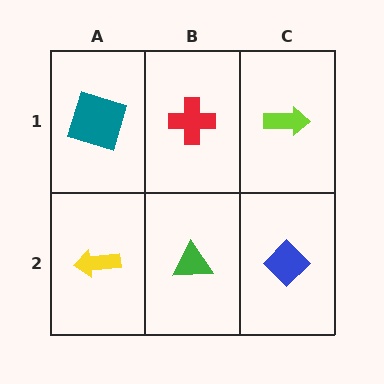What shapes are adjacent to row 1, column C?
A blue diamond (row 2, column C), a red cross (row 1, column B).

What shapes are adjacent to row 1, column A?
A yellow arrow (row 2, column A), a red cross (row 1, column B).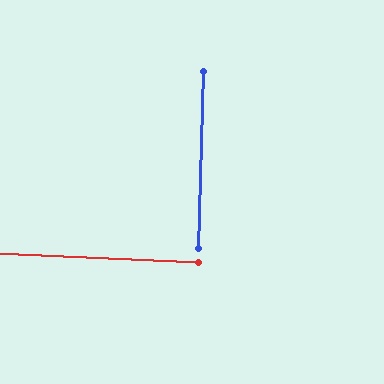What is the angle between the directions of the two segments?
Approximately 89 degrees.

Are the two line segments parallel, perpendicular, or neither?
Perpendicular — they meet at approximately 89°.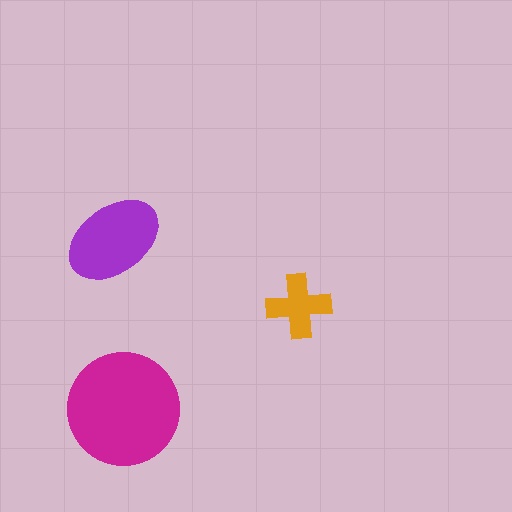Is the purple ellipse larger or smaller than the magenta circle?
Smaller.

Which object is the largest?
The magenta circle.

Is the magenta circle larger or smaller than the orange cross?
Larger.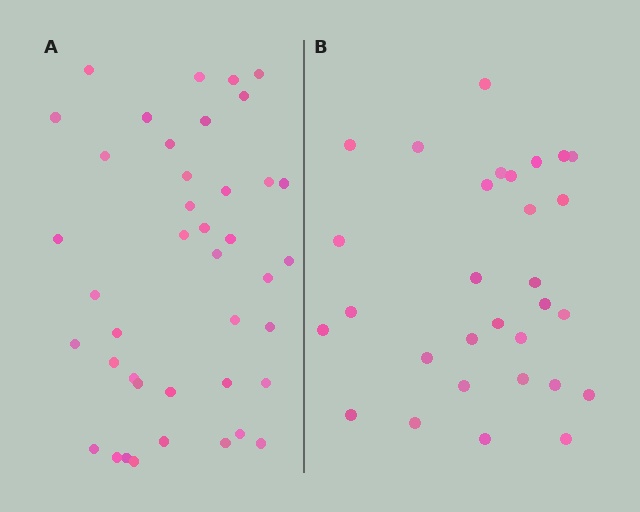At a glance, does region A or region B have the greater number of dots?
Region A (the left region) has more dots.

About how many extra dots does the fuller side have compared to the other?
Region A has roughly 12 or so more dots than region B.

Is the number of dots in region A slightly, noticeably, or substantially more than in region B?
Region A has noticeably more, but not dramatically so. The ratio is roughly 1.4 to 1.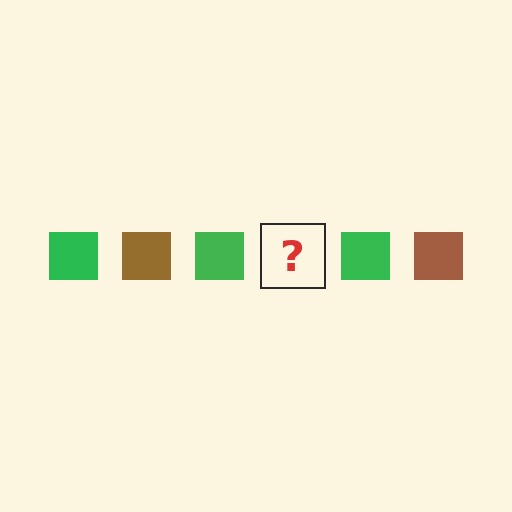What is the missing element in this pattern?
The missing element is a brown square.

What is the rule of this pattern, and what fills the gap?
The rule is that the pattern cycles through green, brown squares. The gap should be filled with a brown square.